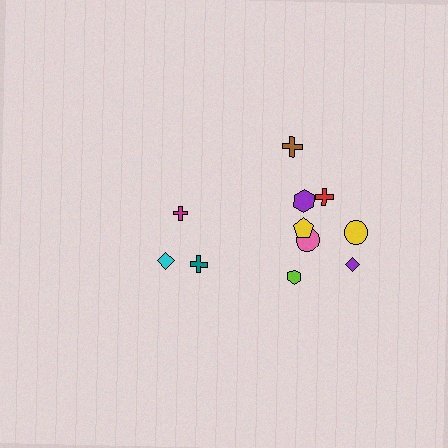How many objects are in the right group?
There are 8 objects.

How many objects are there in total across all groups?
There are 11 objects.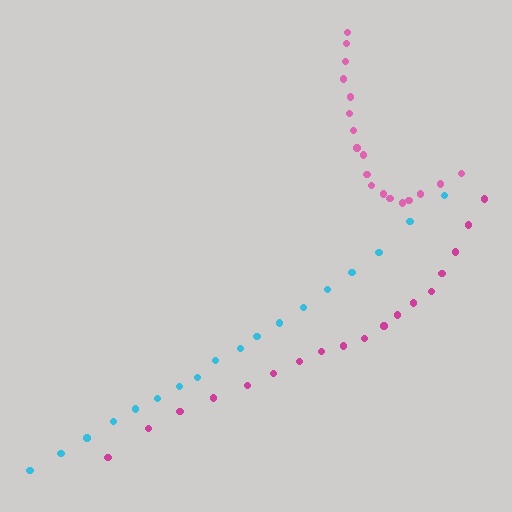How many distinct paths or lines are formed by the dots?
There are 3 distinct paths.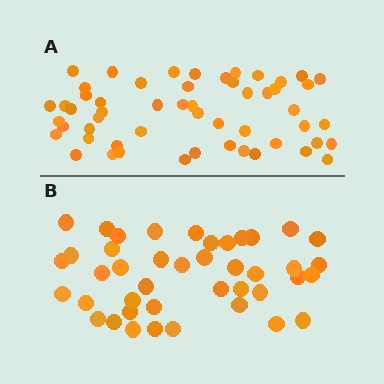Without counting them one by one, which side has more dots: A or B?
Region A (the top region) has more dots.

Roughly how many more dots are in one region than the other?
Region A has roughly 12 or so more dots than region B.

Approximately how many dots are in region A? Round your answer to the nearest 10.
About 50 dots. (The exact count is 54, which rounds to 50.)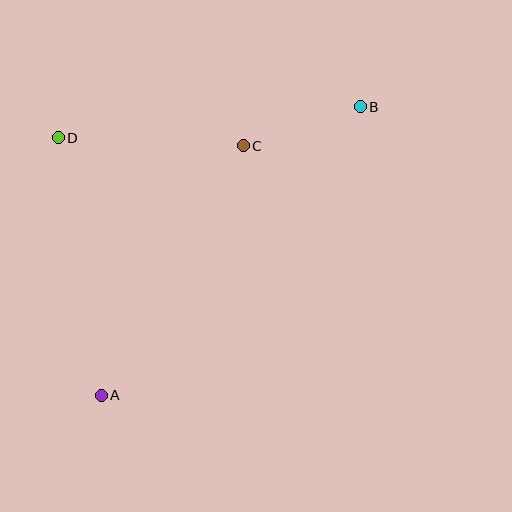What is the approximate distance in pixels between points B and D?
The distance between B and D is approximately 304 pixels.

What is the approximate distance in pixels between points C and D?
The distance between C and D is approximately 185 pixels.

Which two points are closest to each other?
Points B and C are closest to each other.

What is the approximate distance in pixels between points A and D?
The distance between A and D is approximately 261 pixels.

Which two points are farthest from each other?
Points A and B are farthest from each other.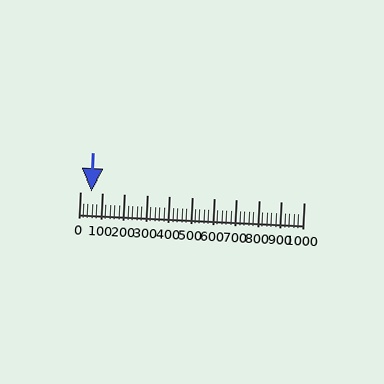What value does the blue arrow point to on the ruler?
The blue arrow points to approximately 51.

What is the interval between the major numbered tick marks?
The major tick marks are spaced 100 units apart.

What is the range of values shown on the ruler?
The ruler shows values from 0 to 1000.